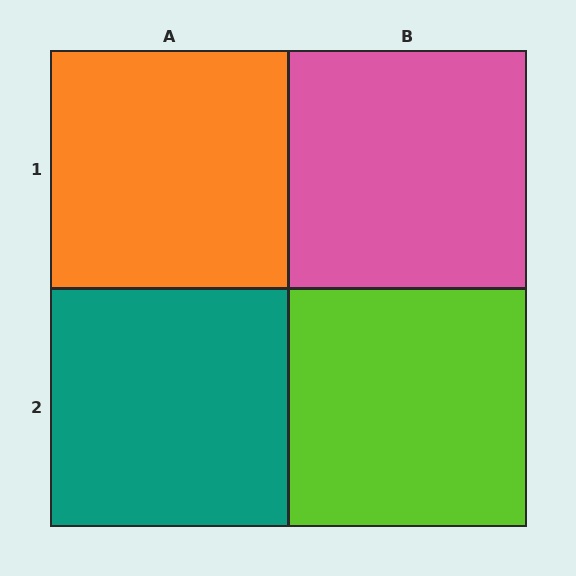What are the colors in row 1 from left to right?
Orange, pink.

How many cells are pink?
1 cell is pink.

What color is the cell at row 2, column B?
Lime.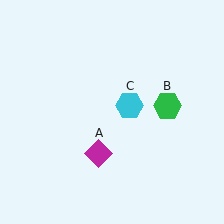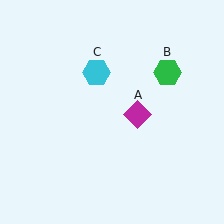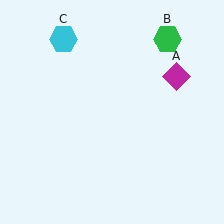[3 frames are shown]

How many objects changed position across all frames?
3 objects changed position: magenta diamond (object A), green hexagon (object B), cyan hexagon (object C).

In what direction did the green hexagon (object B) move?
The green hexagon (object B) moved up.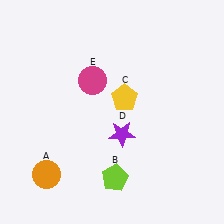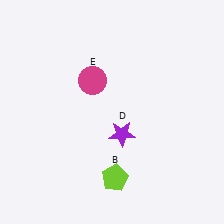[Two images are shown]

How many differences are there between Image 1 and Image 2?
There are 2 differences between the two images.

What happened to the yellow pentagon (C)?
The yellow pentagon (C) was removed in Image 2. It was in the top-right area of Image 1.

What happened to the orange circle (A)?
The orange circle (A) was removed in Image 2. It was in the bottom-left area of Image 1.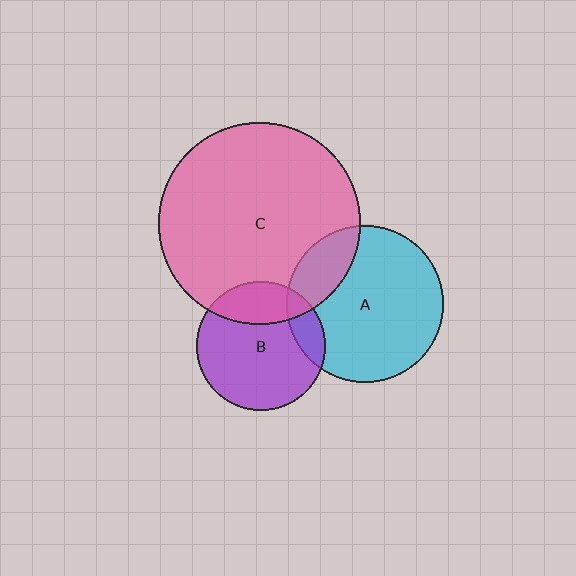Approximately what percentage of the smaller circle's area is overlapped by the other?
Approximately 25%.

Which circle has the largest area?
Circle C (pink).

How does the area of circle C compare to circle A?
Approximately 1.7 times.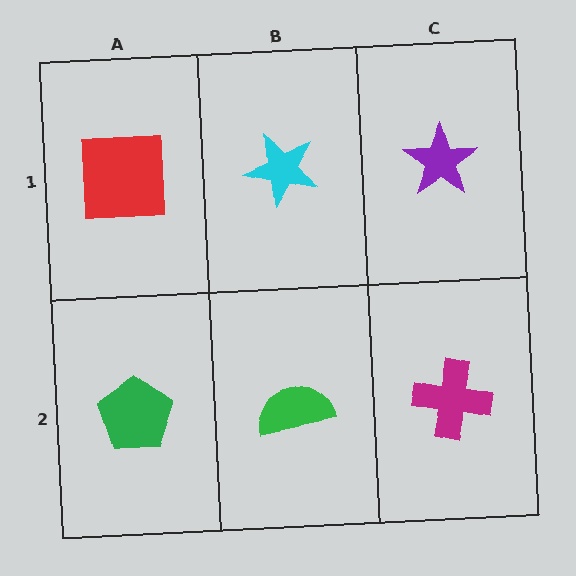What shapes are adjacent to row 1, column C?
A magenta cross (row 2, column C), a cyan star (row 1, column B).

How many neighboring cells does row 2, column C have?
2.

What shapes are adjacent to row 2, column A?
A red square (row 1, column A), a green semicircle (row 2, column B).